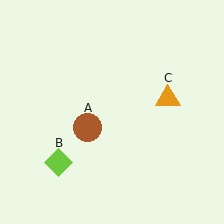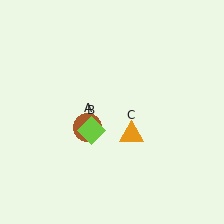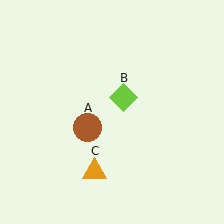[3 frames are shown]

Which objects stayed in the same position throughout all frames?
Brown circle (object A) remained stationary.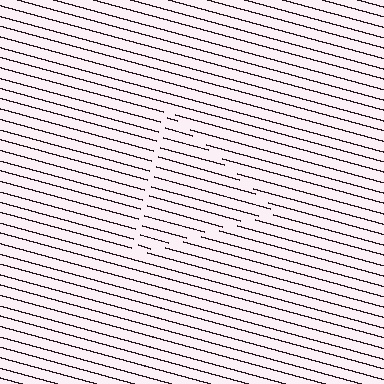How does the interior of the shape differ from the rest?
The interior of the shape contains the same grating, shifted by half a period — the contour is defined by the phase discontinuity where line-ends from the inner and outer gratings abut.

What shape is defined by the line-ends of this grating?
An illusory triangle. The interior of the shape contains the same grating, shifted by half a period — the contour is defined by the phase discontinuity where line-ends from the inner and outer gratings abut.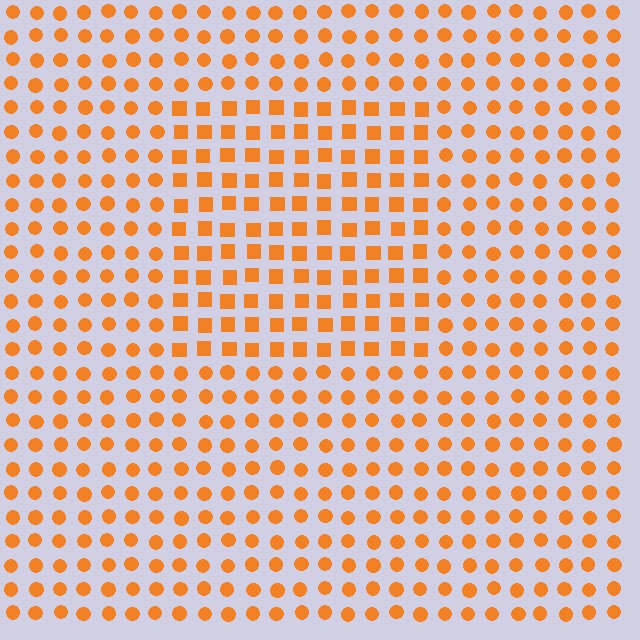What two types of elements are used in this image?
The image uses squares inside the rectangle region and circles outside it.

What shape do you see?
I see a rectangle.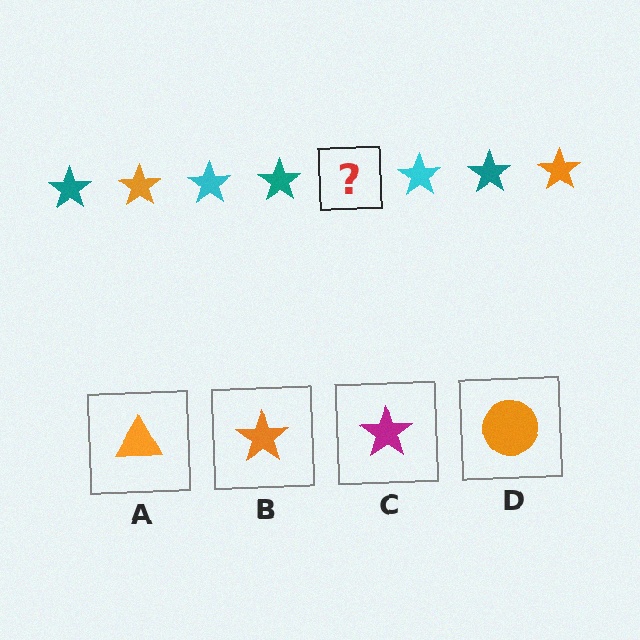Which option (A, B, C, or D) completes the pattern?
B.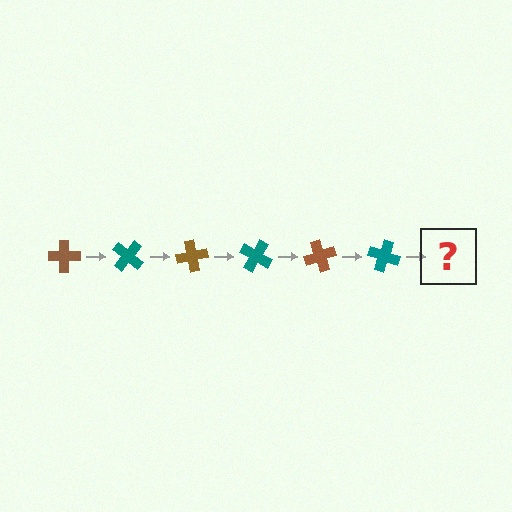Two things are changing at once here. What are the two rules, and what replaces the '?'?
The two rules are that it rotates 40 degrees each step and the color cycles through brown and teal. The '?' should be a brown cross, rotated 240 degrees from the start.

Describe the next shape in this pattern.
It should be a brown cross, rotated 240 degrees from the start.